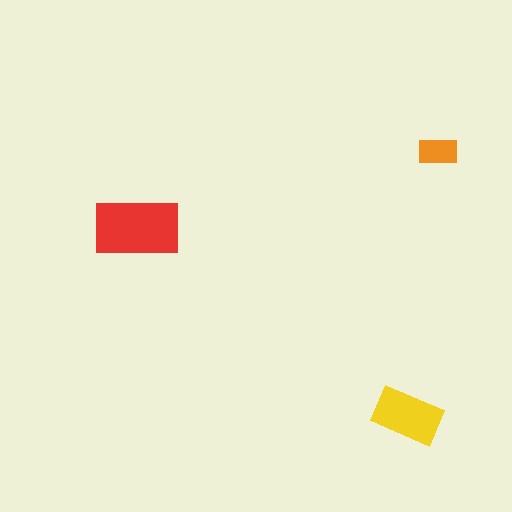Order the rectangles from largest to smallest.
the red one, the yellow one, the orange one.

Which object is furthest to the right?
The orange rectangle is rightmost.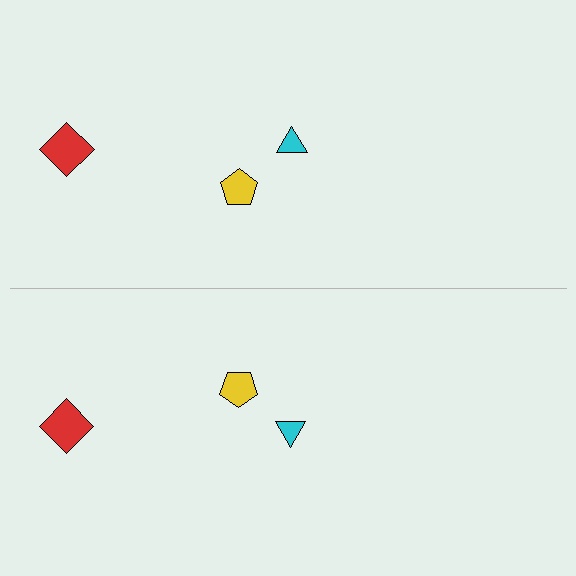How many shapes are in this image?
There are 6 shapes in this image.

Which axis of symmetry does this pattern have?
The pattern has a horizontal axis of symmetry running through the center of the image.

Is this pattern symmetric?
Yes, this pattern has bilateral (reflection) symmetry.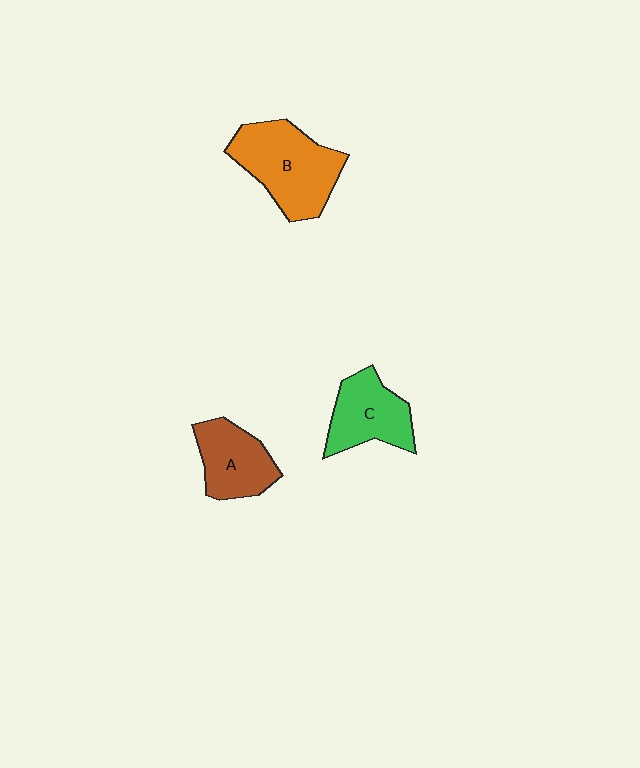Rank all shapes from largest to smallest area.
From largest to smallest: B (orange), C (green), A (brown).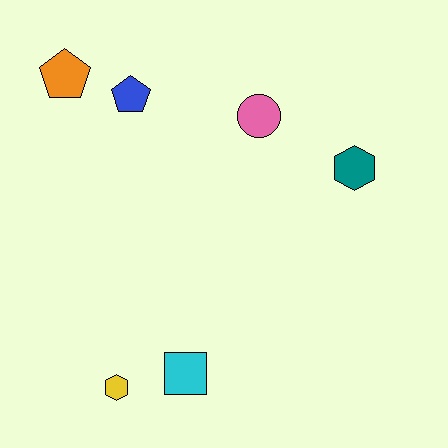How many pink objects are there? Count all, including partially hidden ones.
There is 1 pink object.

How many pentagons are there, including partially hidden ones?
There are 2 pentagons.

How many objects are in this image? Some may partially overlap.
There are 6 objects.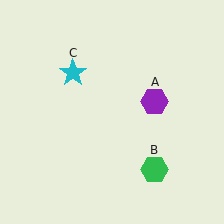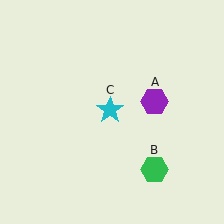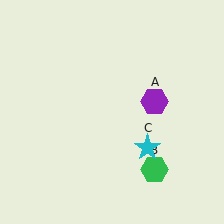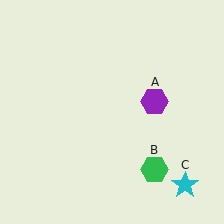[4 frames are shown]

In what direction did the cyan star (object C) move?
The cyan star (object C) moved down and to the right.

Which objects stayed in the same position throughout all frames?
Purple hexagon (object A) and green hexagon (object B) remained stationary.